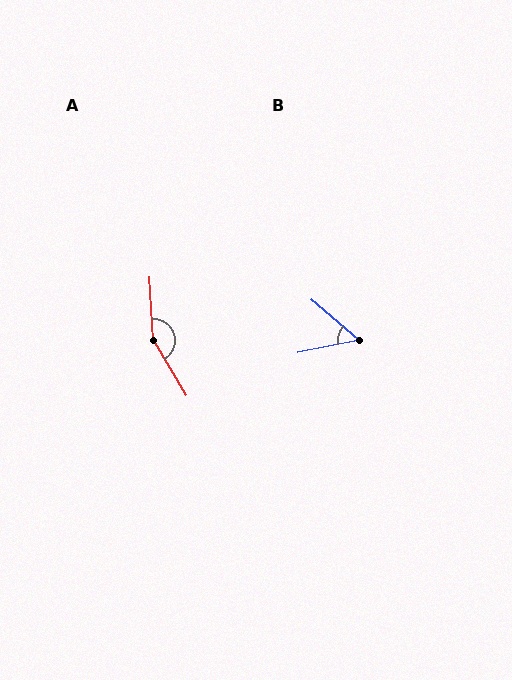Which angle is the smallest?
B, at approximately 52 degrees.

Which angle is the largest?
A, at approximately 153 degrees.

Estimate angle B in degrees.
Approximately 52 degrees.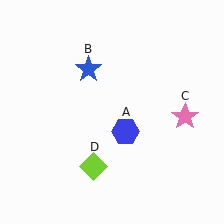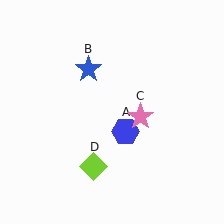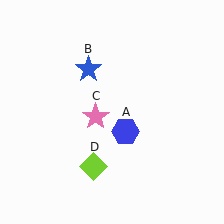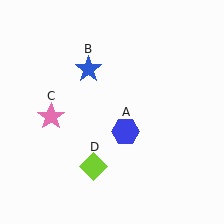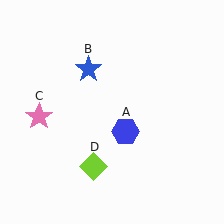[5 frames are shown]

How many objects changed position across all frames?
1 object changed position: pink star (object C).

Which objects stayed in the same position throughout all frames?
Blue hexagon (object A) and blue star (object B) and lime diamond (object D) remained stationary.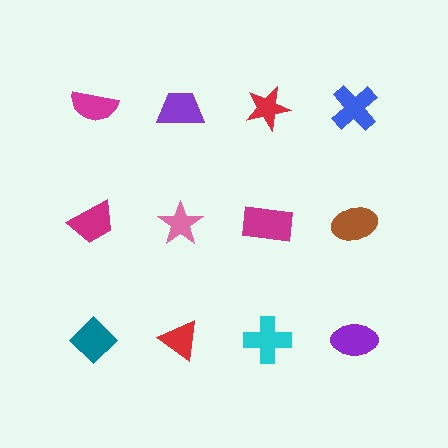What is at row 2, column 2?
A pink star.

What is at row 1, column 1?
A magenta semicircle.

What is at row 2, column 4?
A brown ellipse.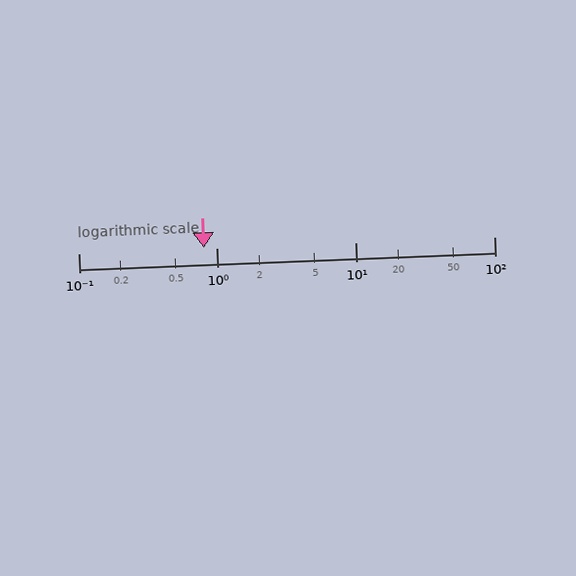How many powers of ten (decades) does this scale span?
The scale spans 3 decades, from 0.1 to 100.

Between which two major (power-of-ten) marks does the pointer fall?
The pointer is between 0.1 and 1.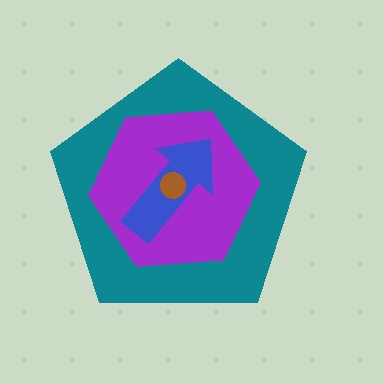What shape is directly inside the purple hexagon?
The blue arrow.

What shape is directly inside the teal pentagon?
The purple hexagon.